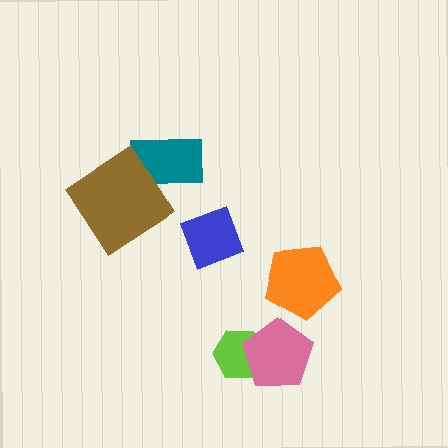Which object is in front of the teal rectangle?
The brown diamond is in front of the teal rectangle.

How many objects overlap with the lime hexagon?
1 object overlaps with the lime hexagon.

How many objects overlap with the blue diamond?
0 objects overlap with the blue diamond.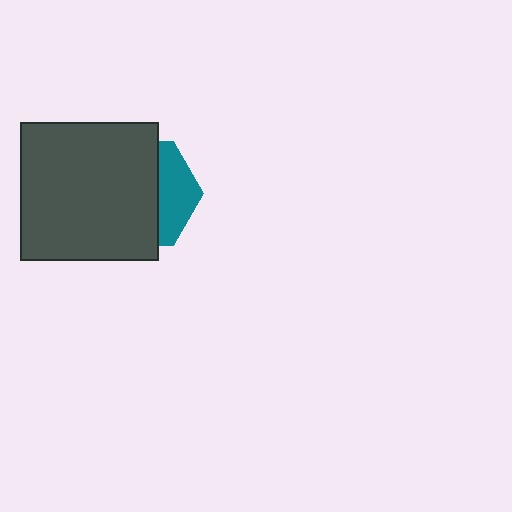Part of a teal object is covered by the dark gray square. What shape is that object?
It is a hexagon.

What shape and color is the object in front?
The object in front is a dark gray square.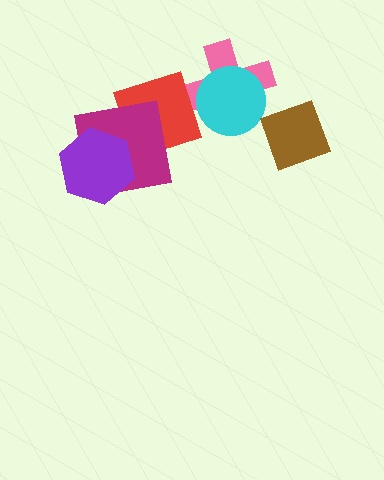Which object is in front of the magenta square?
The purple hexagon is in front of the magenta square.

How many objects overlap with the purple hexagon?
2 objects overlap with the purple hexagon.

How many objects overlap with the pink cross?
2 objects overlap with the pink cross.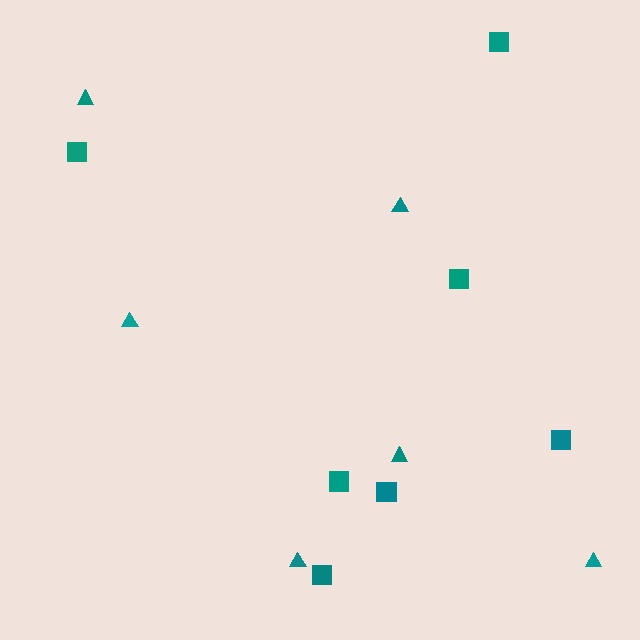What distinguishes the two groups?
There are 2 groups: one group of squares (7) and one group of triangles (6).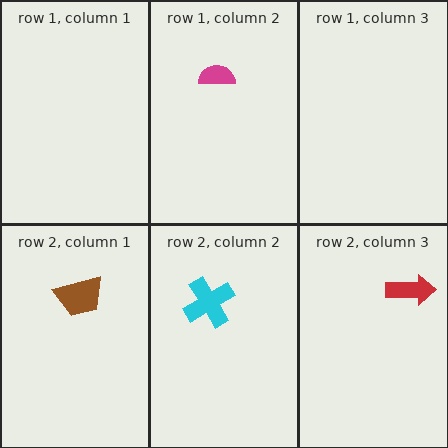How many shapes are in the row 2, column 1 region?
1.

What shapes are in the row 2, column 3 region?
The red arrow.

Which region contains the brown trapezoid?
The row 2, column 1 region.